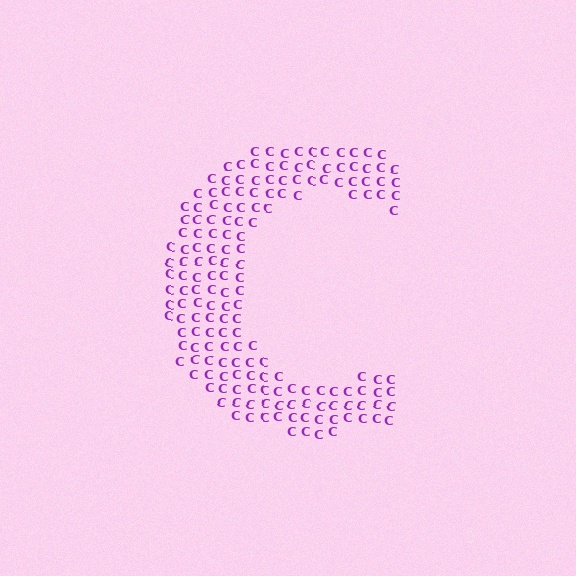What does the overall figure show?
The overall figure shows the letter C.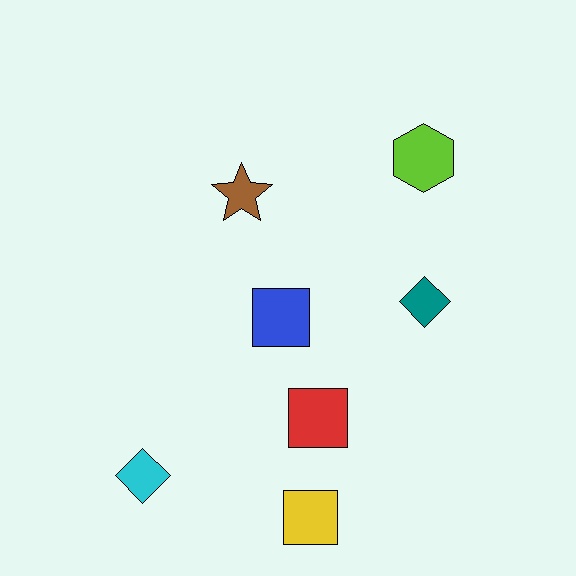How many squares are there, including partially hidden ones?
There are 3 squares.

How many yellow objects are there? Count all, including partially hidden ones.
There is 1 yellow object.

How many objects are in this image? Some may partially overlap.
There are 7 objects.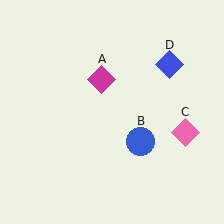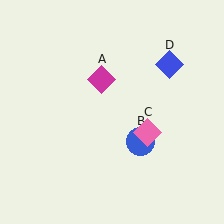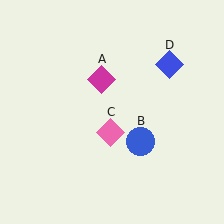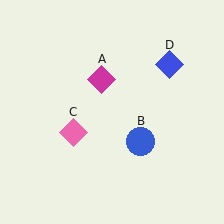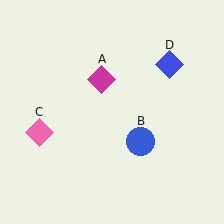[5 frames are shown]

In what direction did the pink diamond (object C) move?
The pink diamond (object C) moved left.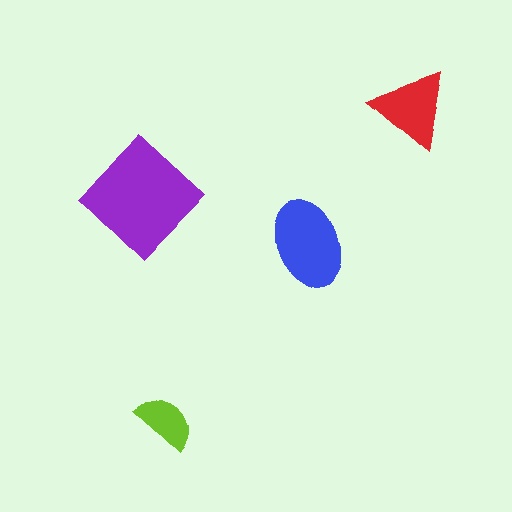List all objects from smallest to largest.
The lime semicircle, the red triangle, the blue ellipse, the purple diamond.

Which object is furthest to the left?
The purple diamond is leftmost.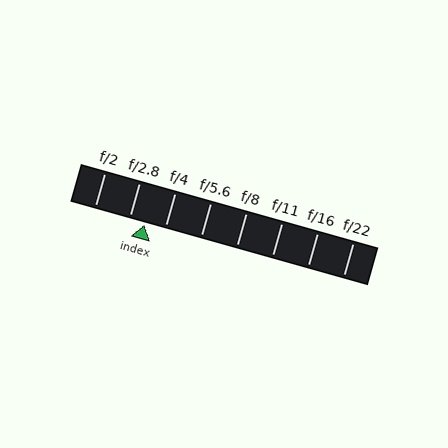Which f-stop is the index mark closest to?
The index mark is closest to f/2.8.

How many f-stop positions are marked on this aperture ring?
There are 8 f-stop positions marked.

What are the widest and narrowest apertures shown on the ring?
The widest aperture shown is f/2 and the narrowest is f/22.